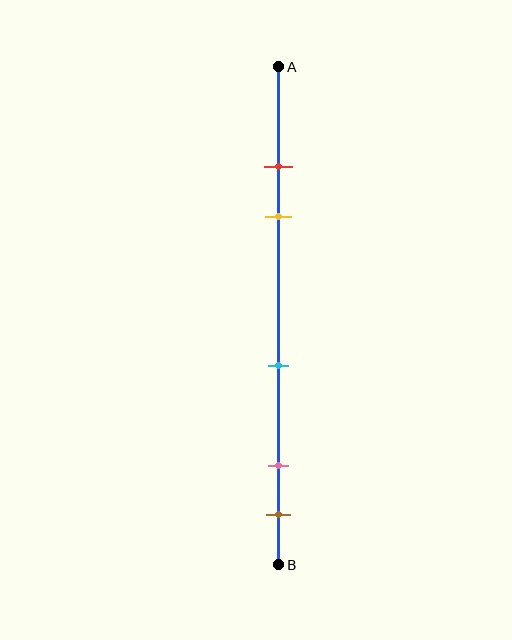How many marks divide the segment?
There are 5 marks dividing the segment.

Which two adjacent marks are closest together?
The red and yellow marks are the closest adjacent pair.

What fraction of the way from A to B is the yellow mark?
The yellow mark is approximately 30% (0.3) of the way from A to B.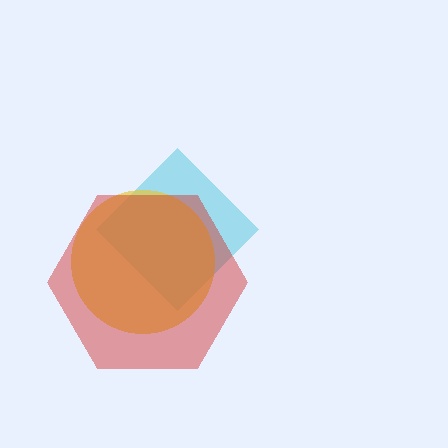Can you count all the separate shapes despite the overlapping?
Yes, there are 3 separate shapes.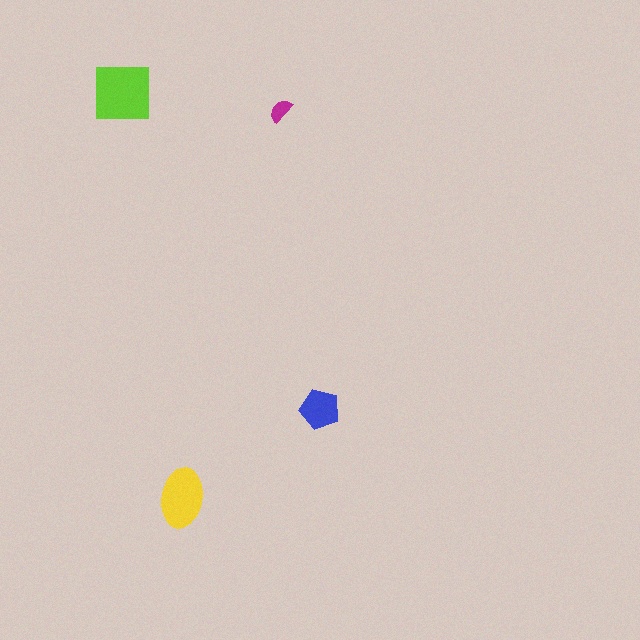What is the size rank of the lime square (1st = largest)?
1st.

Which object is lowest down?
The yellow ellipse is bottommost.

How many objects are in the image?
There are 4 objects in the image.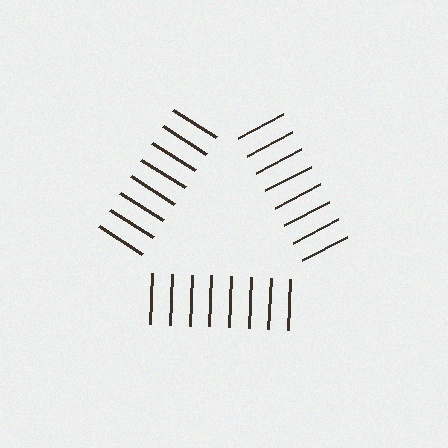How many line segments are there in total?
24 — 8 along each of the 3 edges.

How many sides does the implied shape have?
3 sides — the line-ends trace a triangle.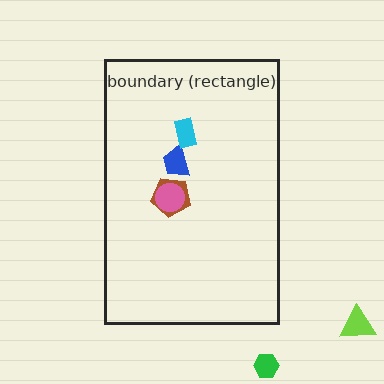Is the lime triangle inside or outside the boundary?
Outside.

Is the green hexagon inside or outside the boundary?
Outside.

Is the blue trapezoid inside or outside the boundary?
Inside.